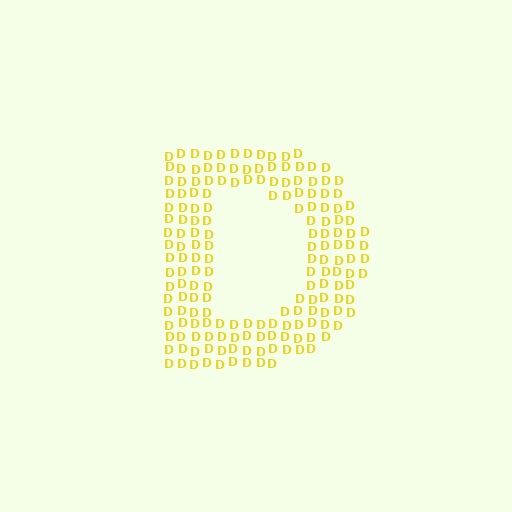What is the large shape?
The large shape is the letter D.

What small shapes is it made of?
It is made of small letter D's.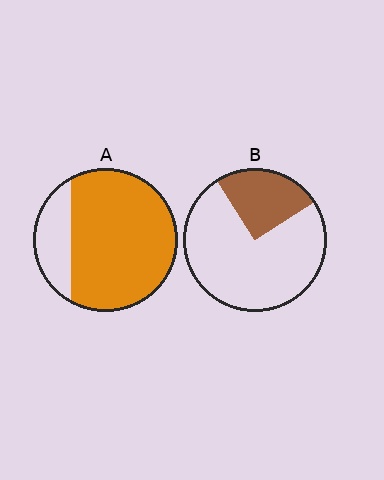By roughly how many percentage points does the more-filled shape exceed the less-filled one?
By roughly 55 percentage points (A over B).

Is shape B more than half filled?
No.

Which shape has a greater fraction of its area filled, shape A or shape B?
Shape A.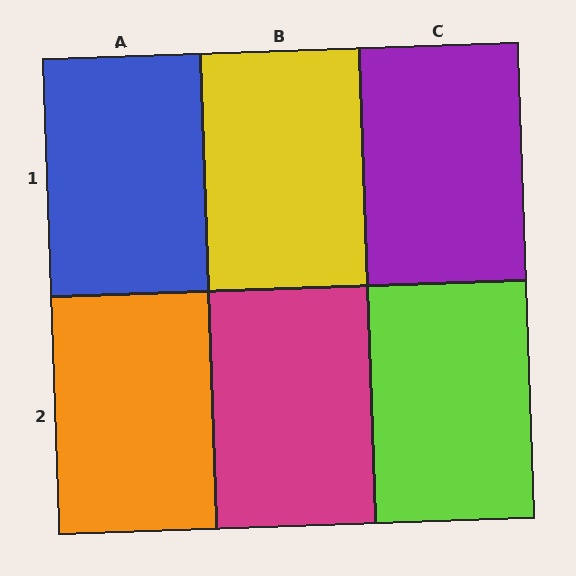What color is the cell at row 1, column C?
Purple.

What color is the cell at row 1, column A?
Blue.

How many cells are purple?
1 cell is purple.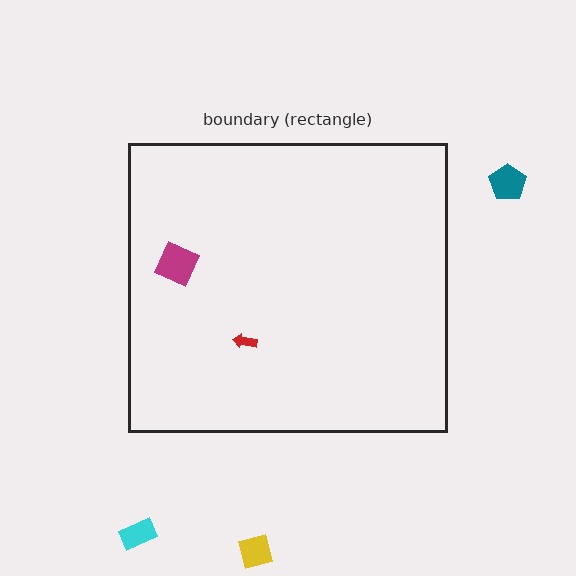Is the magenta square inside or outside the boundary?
Inside.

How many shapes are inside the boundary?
2 inside, 3 outside.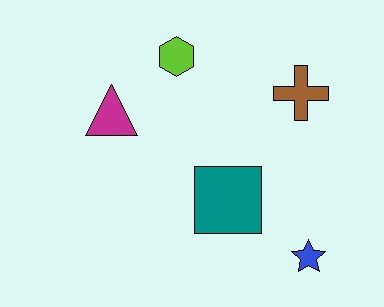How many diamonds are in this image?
There are no diamonds.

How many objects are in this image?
There are 5 objects.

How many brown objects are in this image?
There is 1 brown object.